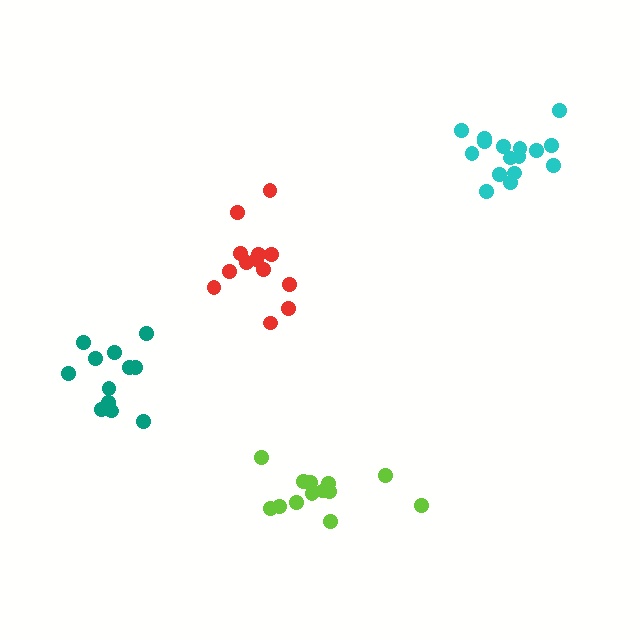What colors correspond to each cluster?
The clusters are colored: teal, cyan, red, lime.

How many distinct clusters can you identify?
There are 4 distinct clusters.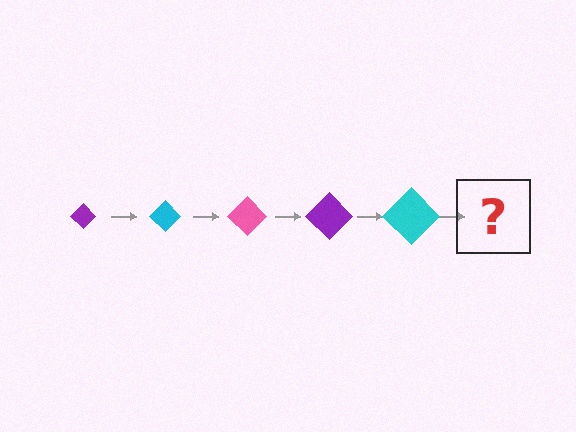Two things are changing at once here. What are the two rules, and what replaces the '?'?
The two rules are that the diamond grows larger each step and the color cycles through purple, cyan, and pink. The '?' should be a pink diamond, larger than the previous one.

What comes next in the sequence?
The next element should be a pink diamond, larger than the previous one.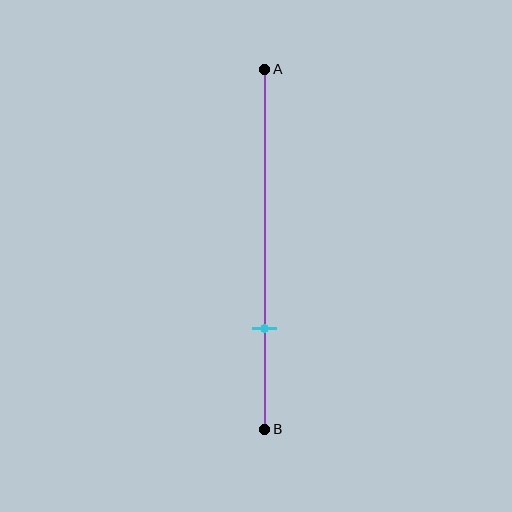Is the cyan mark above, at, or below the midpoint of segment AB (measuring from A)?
The cyan mark is below the midpoint of segment AB.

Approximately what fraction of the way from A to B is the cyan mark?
The cyan mark is approximately 70% of the way from A to B.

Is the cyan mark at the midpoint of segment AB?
No, the mark is at about 70% from A, not at the 50% midpoint.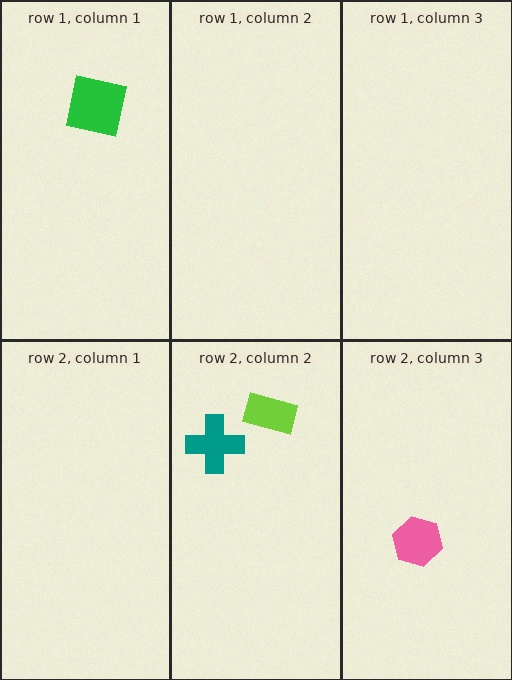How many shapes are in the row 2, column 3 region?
1.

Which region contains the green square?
The row 1, column 1 region.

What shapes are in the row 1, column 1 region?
The green square.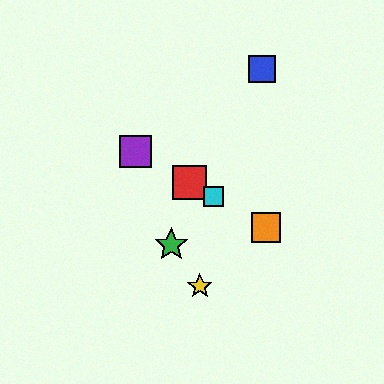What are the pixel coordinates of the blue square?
The blue square is at (262, 69).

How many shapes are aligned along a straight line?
4 shapes (the red square, the purple square, the orange square, the cyan square) are aligned along a straight line.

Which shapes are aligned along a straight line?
The red square, the purple square, the orange square, the cyan square are aligned along a straight line.